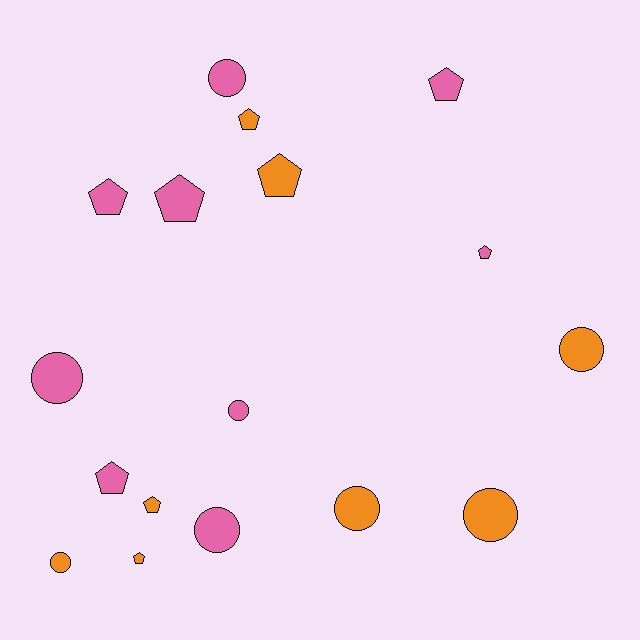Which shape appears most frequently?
Pentagon, with 9 objects.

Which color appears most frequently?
Pink, with 9 objects.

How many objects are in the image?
There are 17 objects.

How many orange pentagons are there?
There are 4 orange pentagons.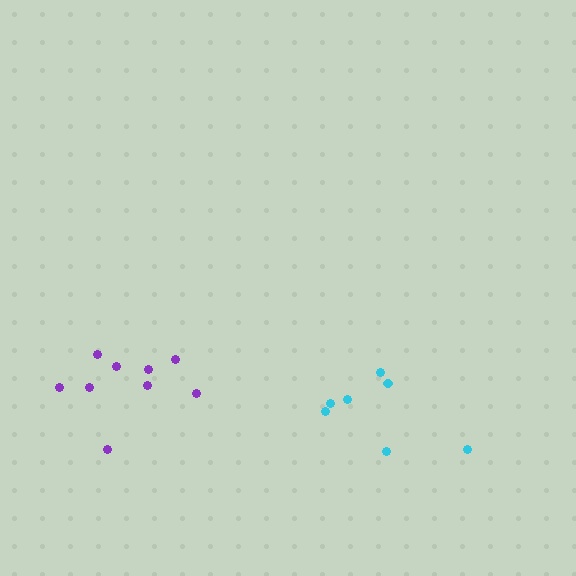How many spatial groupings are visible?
There are 2 spatial groupings.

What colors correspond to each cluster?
The clusters are colored: cyan, purple.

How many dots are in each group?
Group 1: 7 dots, Group 2: 9 dots (16 total).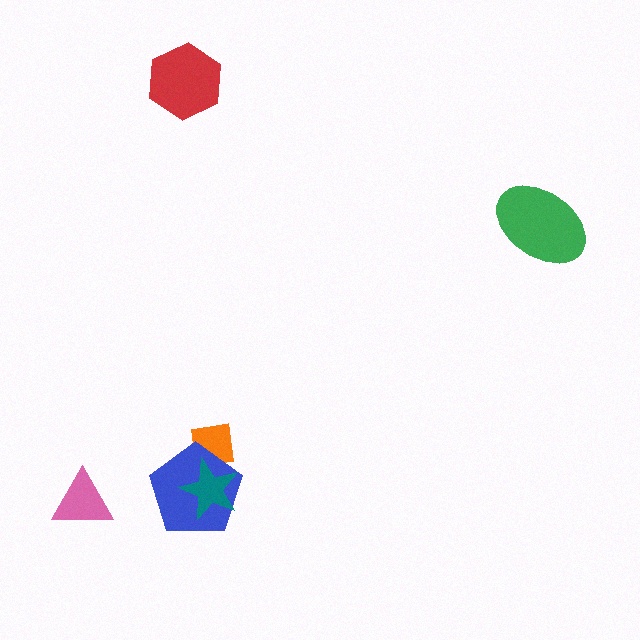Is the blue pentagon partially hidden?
Yes, it is partially covered by another shape.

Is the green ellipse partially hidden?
No, no other shape covers it.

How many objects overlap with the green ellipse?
0 objects overlap with the green ellipse.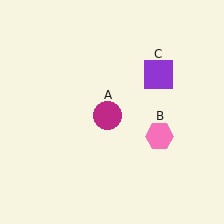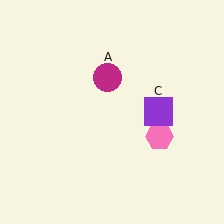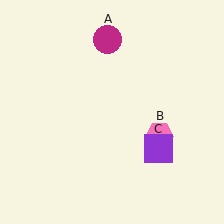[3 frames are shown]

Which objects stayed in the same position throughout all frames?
Pink hexagon (object B) remained stationary.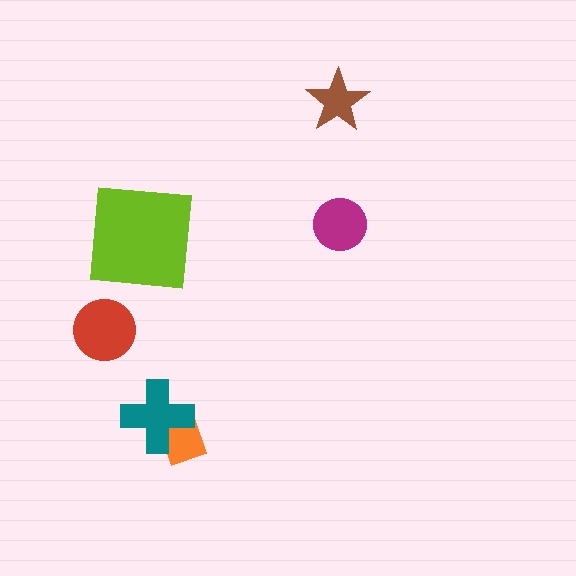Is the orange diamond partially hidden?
Yes, it is partially covered by another shape.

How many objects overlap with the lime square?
0 objects overlap with the lime square.